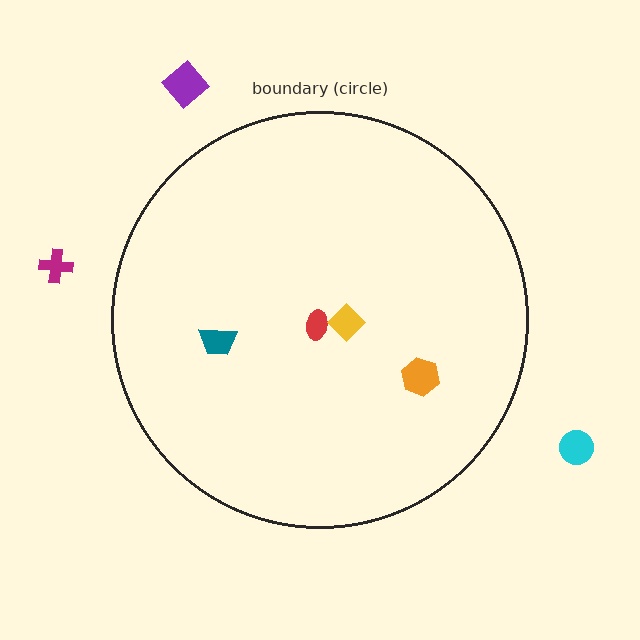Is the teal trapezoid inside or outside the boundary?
Inside.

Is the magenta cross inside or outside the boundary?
Outside.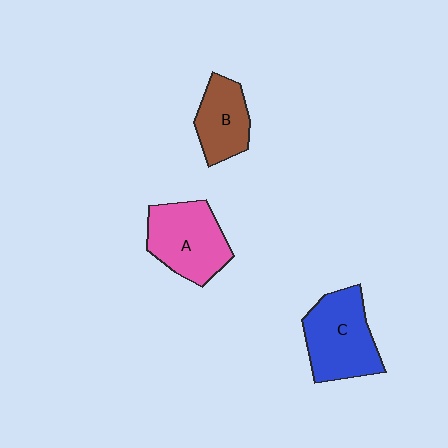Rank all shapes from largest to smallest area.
From largest to smallest: C (blue), A (pink), B (brown).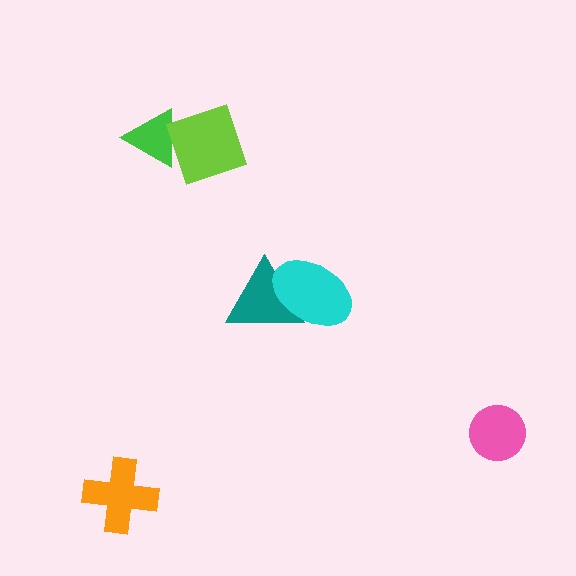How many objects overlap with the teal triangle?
1 object overlaps with the teal triangle.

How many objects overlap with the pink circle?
0 objects overlap with the pink circle.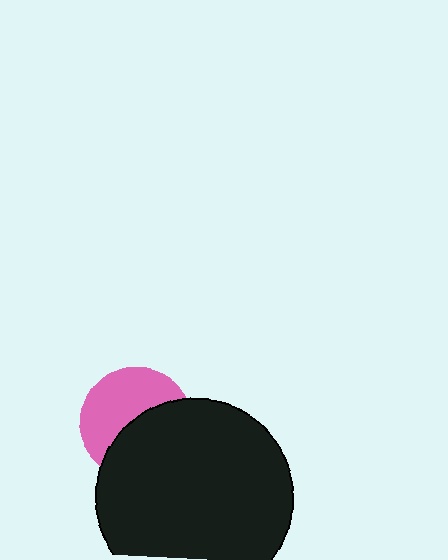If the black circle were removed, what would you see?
You would see the complete pink circle.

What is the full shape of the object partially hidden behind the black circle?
The partially hidden object is a pink circle.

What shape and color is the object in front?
The object in front is a black circle.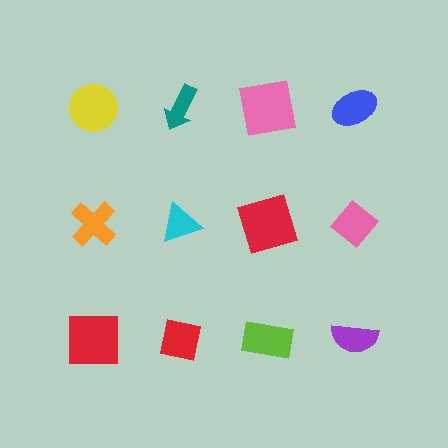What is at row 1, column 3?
A pink square.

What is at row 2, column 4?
A pink diamond.